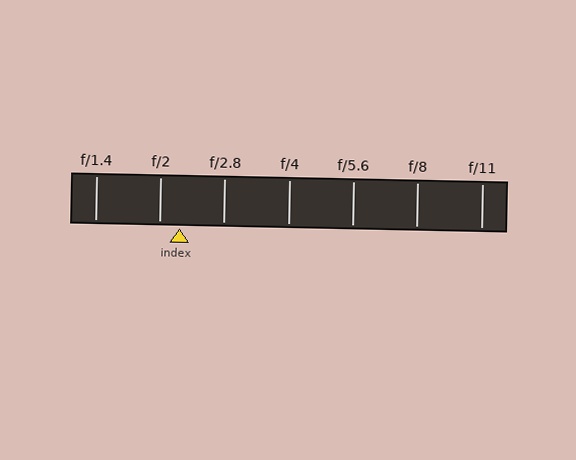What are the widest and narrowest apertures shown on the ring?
The widest aperture shown is f/1.4 and the narrowest is f/11.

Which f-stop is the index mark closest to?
The index mark is closest to f/2.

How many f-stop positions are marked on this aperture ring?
There are 7 f-stop positions marked.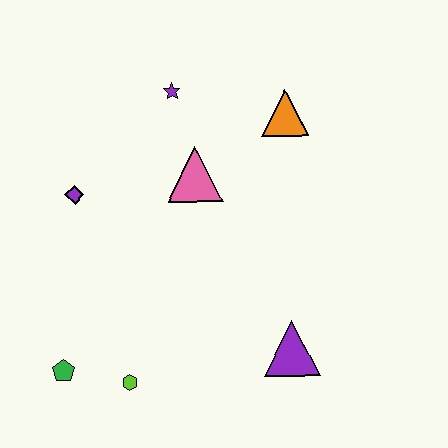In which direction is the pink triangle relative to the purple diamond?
The pink triangle is to the right of the purple diamond.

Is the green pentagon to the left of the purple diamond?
Yes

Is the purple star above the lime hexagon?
Yes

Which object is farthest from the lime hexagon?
The orange triangle is farthest from the lime hexagon.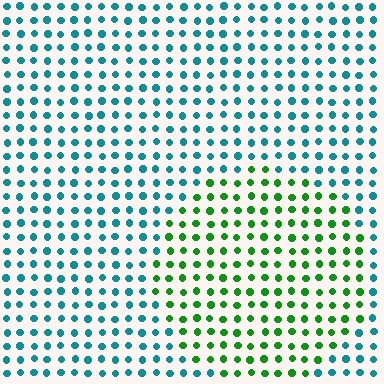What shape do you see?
I see a circle.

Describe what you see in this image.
The image is filled with small teal elements in a uniform arrangement. A circle-shaped region is visible where the elements are tinted to a slightly different hue, forming a subtle color boundary.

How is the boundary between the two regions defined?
The boundary is defined purely by a slight shift in hue (about 58 degrees). Spacing, size, and orientation are identical on both sides.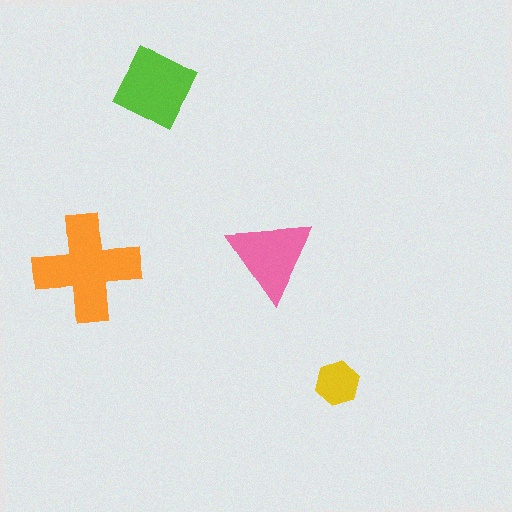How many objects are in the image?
There are 4 objects in the image.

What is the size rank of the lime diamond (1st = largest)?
2nd.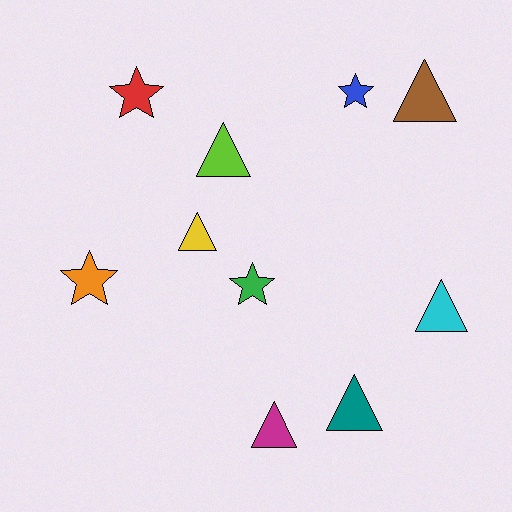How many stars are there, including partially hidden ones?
There are 4 stars.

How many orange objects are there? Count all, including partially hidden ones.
There is 1 orange object.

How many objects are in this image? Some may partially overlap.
There are 10 objects.